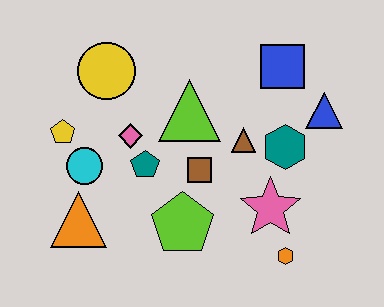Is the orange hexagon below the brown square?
Yes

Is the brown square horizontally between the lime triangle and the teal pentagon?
No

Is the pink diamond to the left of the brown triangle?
Yes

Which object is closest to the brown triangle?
The teal hexagon is closest to the brown triangle.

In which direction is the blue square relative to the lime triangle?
The blue square is to the right of the lime triangle.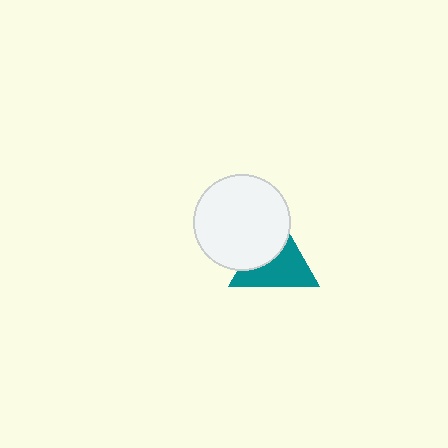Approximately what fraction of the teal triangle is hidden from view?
Roughly 41% of the teal triangle is hidden behind the white circle.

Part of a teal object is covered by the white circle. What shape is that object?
It is a triangle.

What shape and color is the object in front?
The object in front is a white circle.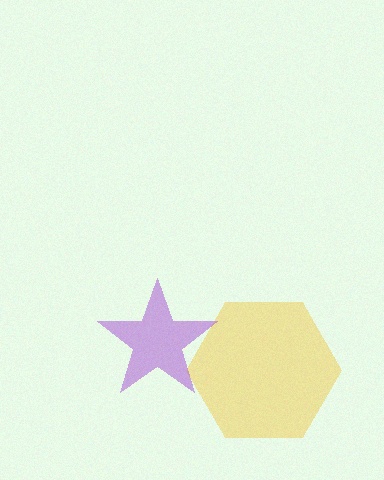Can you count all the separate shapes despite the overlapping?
Yes, there are 2 separate shapes.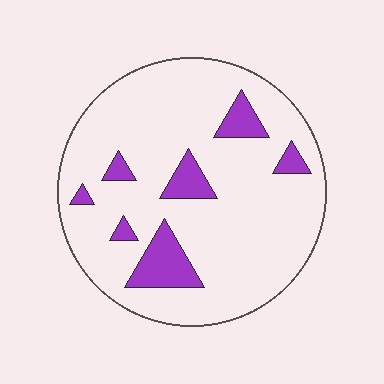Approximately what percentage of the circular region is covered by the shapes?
Approximately 15%.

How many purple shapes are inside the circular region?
7.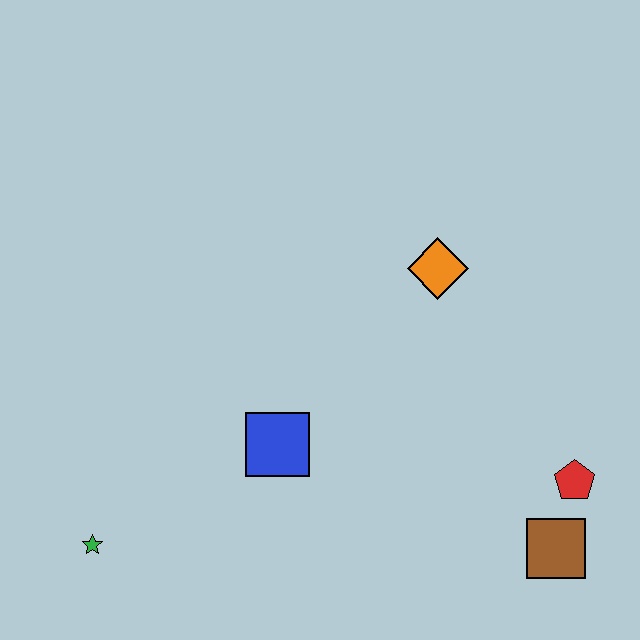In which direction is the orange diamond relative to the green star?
The orange diamond is to the right of the green star.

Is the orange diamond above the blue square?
Yes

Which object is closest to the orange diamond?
The blue square is closest to the orange diamond.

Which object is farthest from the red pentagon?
The green star is farthest from the red pentagon.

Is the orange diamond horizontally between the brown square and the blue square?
Yes